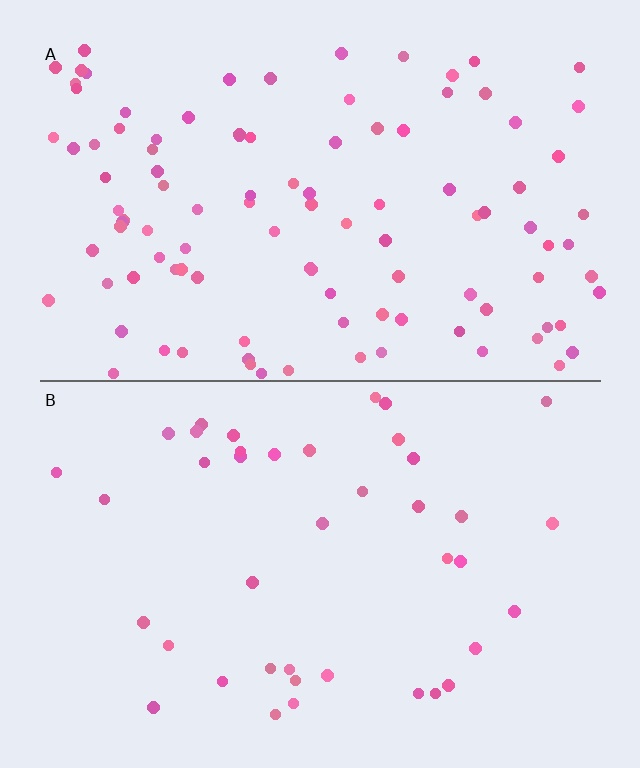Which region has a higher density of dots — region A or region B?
A (the top).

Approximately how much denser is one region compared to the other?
Approximately 2.6× — region A over region B.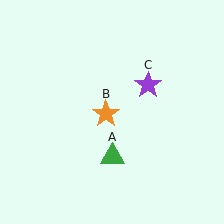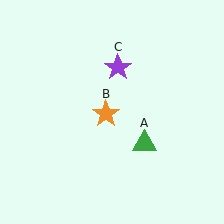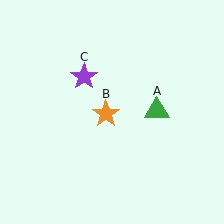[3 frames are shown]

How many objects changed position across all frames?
2 objects changed position: green triangle (object A), purple star (object C).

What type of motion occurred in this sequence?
The green triangle (object A), purple star (object C) rotated counterclockwise around the center of the scene.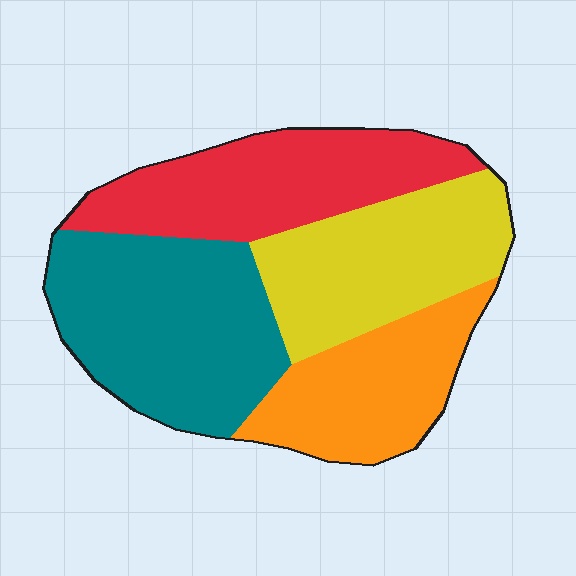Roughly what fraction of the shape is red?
Red takes up about one quarter (1/4) of the shape.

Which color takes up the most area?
Teal, at roughly 30%.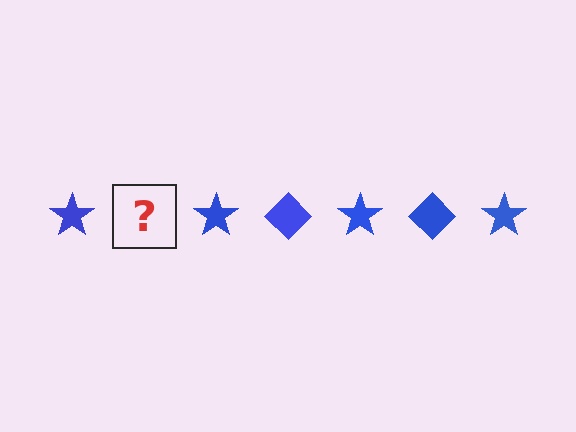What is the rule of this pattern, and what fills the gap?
The rule is that the pattern cycles through star, diamond shapes in blue. The gap should be filled with a blue diamond.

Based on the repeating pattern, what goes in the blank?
The blank should be a blue diamond.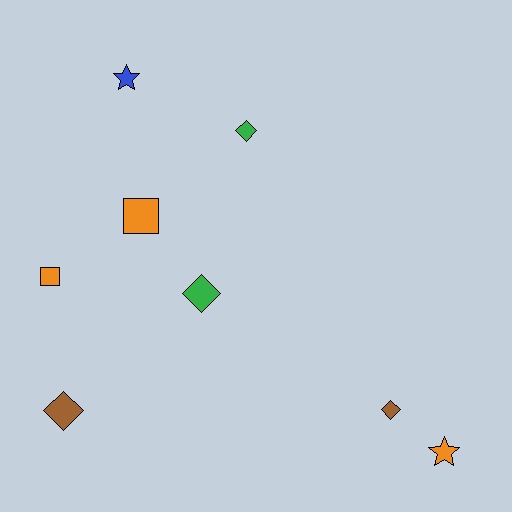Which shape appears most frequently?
Diamond, with 4 objects.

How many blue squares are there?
There are no blue squares.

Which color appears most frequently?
Orange, with 3 objects.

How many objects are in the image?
There are 8 objects.